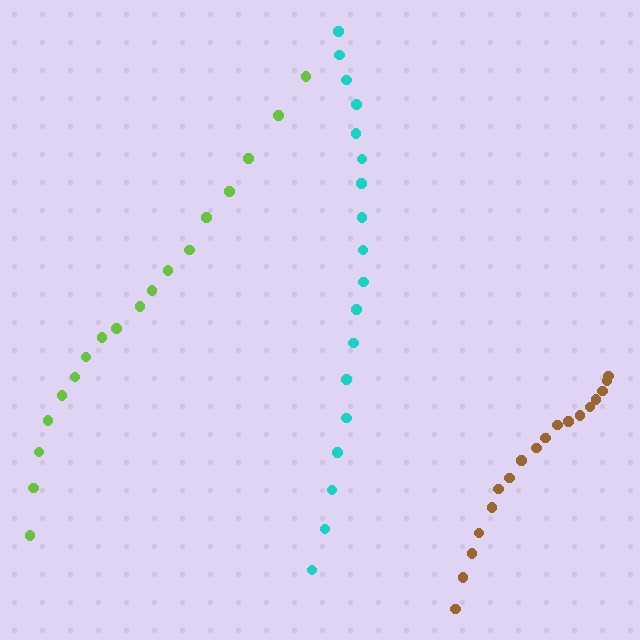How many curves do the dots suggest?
There are 3 distinct paths.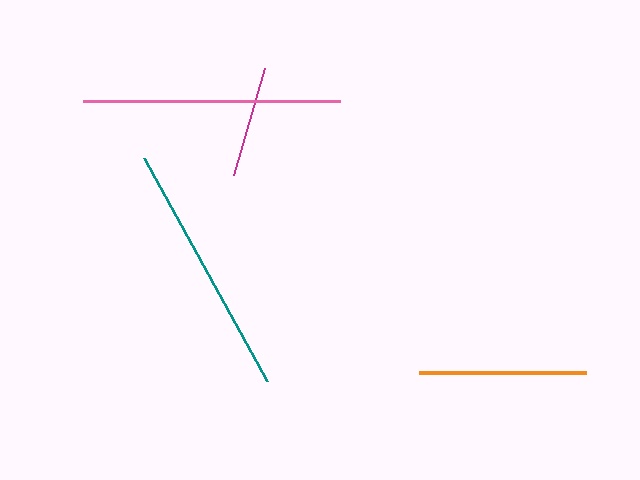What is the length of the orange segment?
The orange segment is approximately 167 pixels long.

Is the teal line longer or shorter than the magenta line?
The teal line is longer than the magenta line.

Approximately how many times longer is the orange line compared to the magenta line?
The orange line is approximately 1.5 times the length of the magenta line.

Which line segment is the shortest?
The magenta line is the shortest at approximately 112 pixels.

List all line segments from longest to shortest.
From longest to shortest: pink, teal, orange, magenta.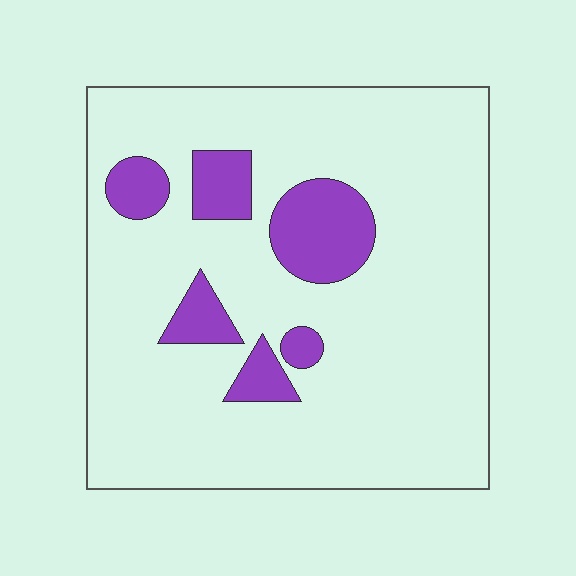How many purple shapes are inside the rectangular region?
6.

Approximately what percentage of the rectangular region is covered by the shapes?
Approximately 15%.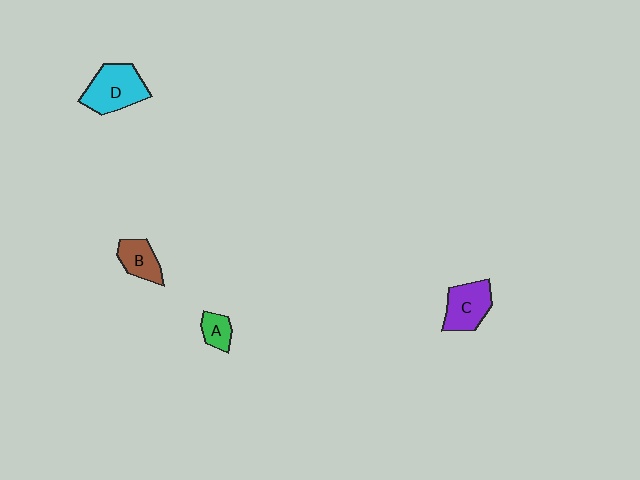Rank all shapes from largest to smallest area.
From largest to smallest: D (cyan), C (purple), B (brown), A (green).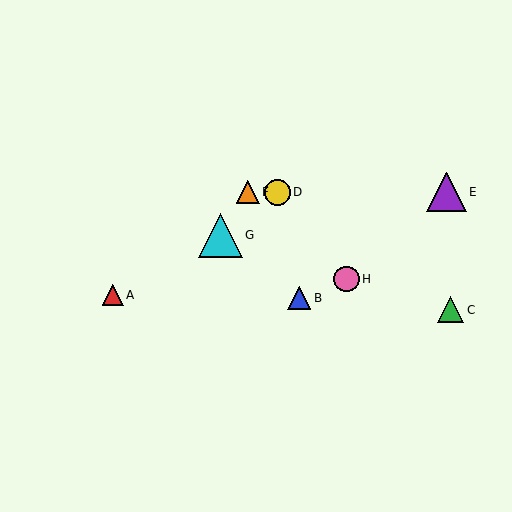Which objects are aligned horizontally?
Objects D, E, F are aligned horizontally.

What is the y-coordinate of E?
Object E is at y≈192.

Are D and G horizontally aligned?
No, D is at y≈192 and G is at y≈235.